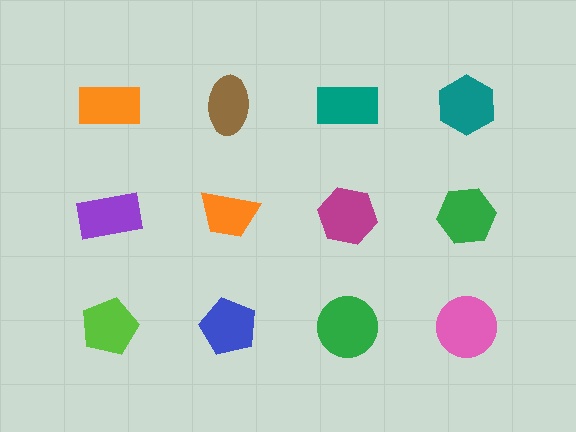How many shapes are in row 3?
4 shapes.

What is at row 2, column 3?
A magenta hexagon.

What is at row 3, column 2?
A blue pentagon.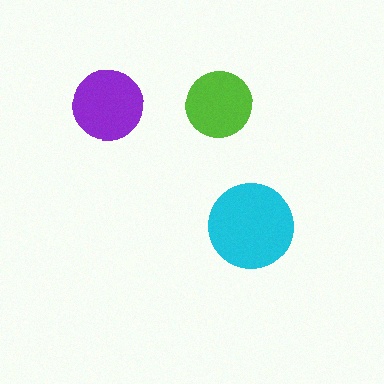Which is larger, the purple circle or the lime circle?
The purple one.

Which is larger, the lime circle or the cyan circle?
The cyan one.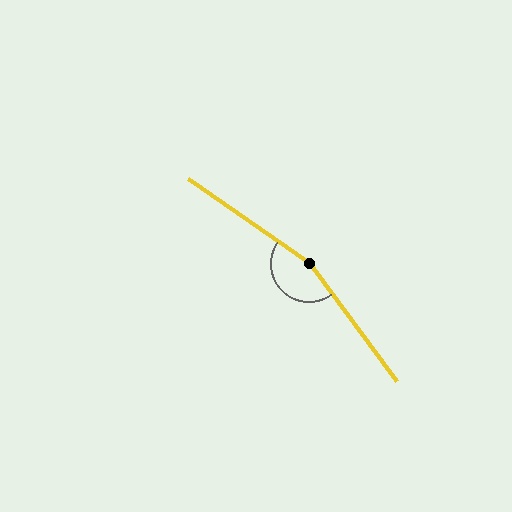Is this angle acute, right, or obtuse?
It is obtuse.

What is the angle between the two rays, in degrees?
Approximately 161 degrees.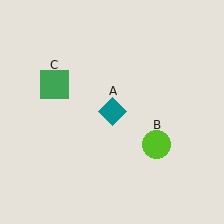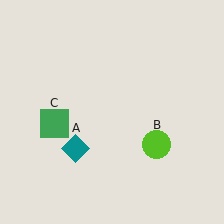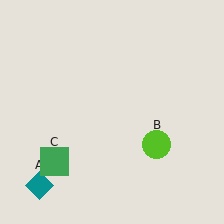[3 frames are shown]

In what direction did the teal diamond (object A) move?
The teal diamond (object A) moved down and to the left.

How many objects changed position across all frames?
2 objects changed position: teal diamond (object A), green square (object C).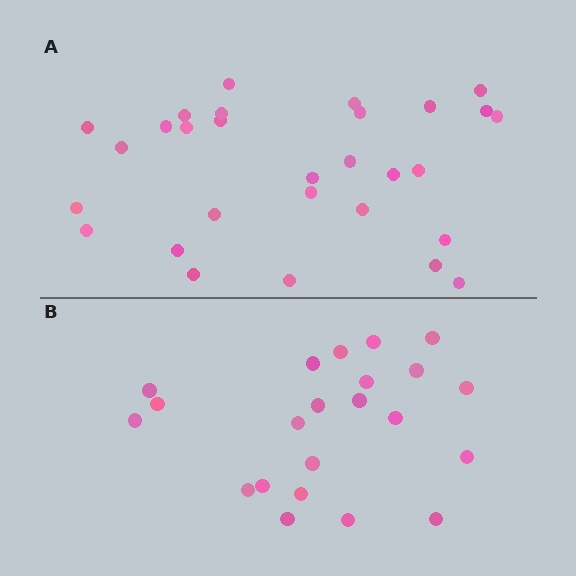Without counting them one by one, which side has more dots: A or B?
Region A (the top region) has more dots.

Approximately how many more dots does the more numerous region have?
Region A has roughly 8 or so more dots than region B.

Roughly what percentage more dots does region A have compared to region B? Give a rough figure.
About 30% more.